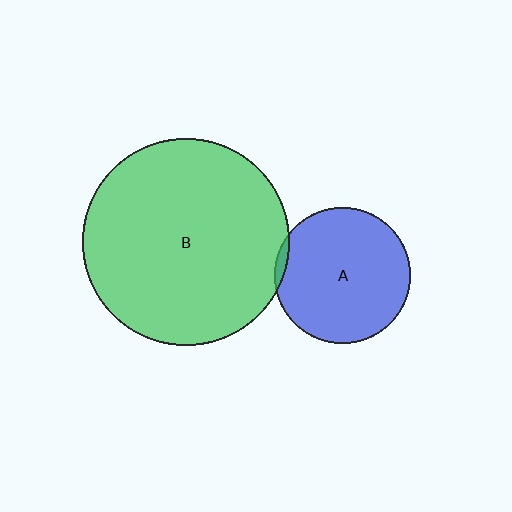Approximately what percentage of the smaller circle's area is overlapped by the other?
Approximately 5%.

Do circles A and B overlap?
Yes.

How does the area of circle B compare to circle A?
Approximately 2.3 times.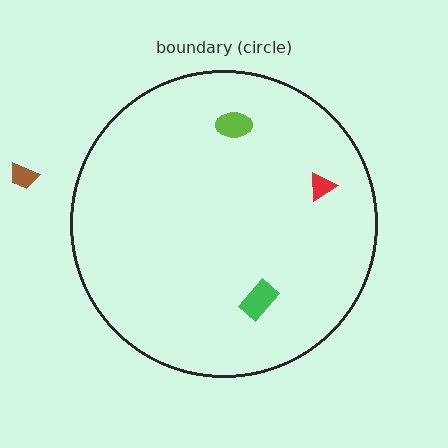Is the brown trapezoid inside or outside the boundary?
Outside.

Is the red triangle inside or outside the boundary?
Inside.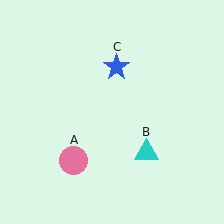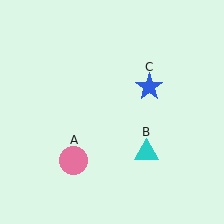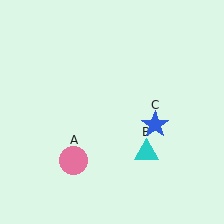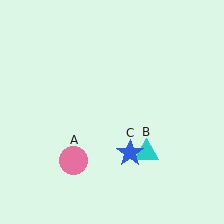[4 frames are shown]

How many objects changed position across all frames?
1 object changed position: blue star (object C).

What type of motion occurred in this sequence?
The blue star (object C) rotated clockwise around the center of the scene.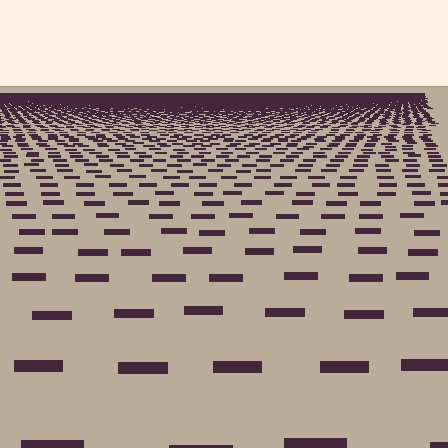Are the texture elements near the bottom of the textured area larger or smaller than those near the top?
Larger. Near the bottom, elements are closer to the viewer and appear at a bigger on-screen size.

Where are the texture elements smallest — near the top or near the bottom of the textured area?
Near the top.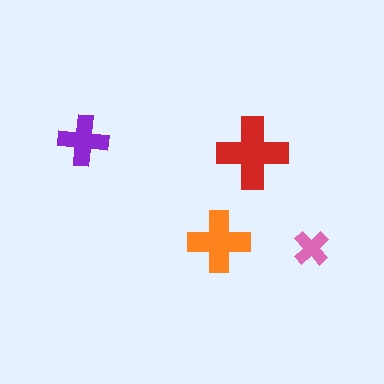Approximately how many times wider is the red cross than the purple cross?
About 1.5 times wider.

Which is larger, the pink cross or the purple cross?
The purple one.